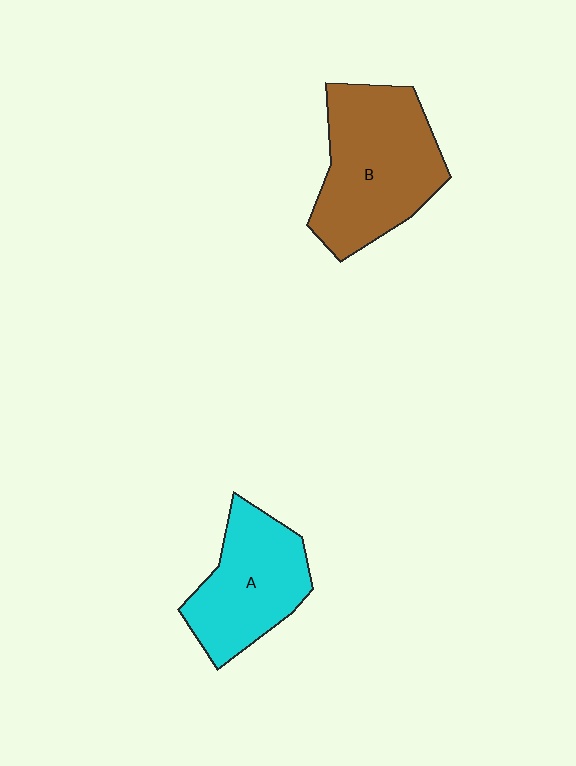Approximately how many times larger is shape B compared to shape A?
Approximately 1.3 times.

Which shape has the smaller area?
Shape A (cyan).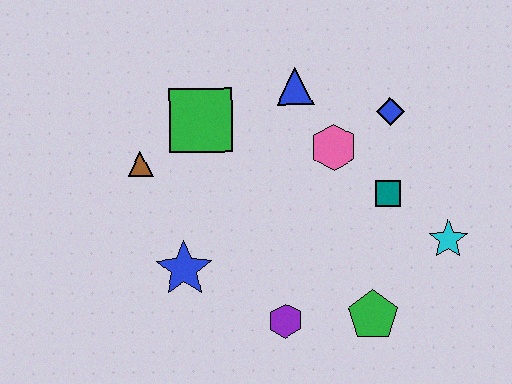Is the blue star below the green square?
Yes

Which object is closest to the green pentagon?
The purple hexagon is closest to the green pentagon.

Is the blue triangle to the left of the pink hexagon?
Yes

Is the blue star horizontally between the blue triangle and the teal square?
No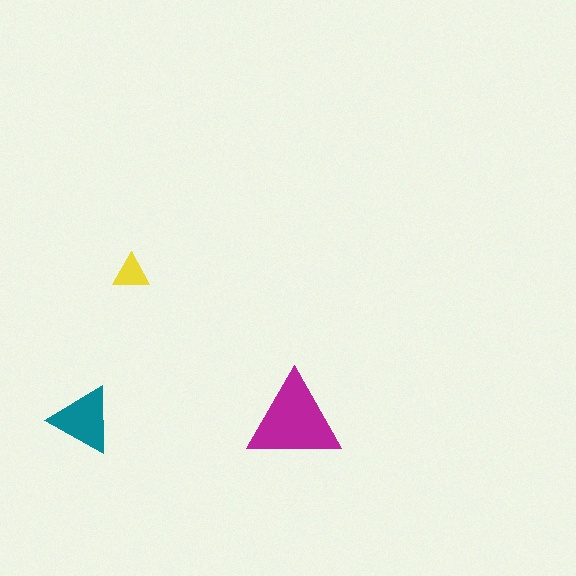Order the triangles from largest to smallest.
the magenta one, the teal one, the yellow one.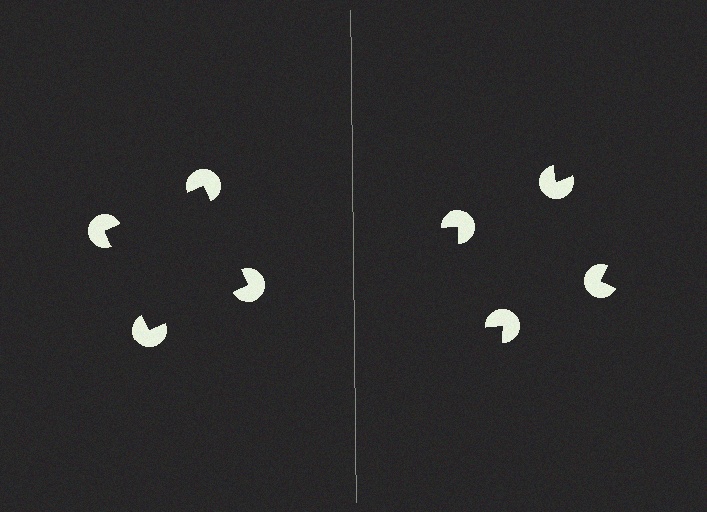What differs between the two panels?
The pac-man discs are positioned identically on both sides; only the wedge orientations differ. On the left they align to a square; on the right they are misaligned.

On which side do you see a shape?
An illusory square appears on the left side. On the right side the wedge cuts are rotated, so no coherent shape forms.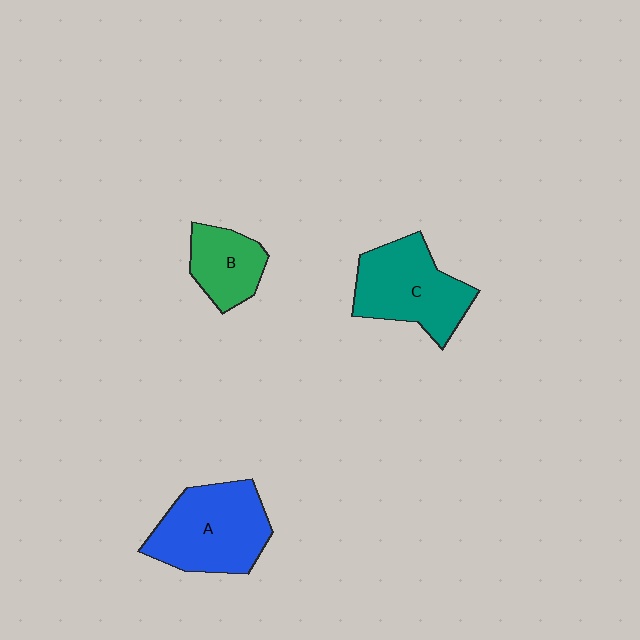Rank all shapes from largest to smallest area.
From largest to smallest: A (blue), C (teal), B (green).